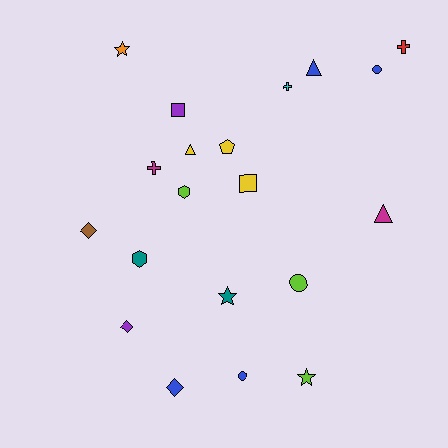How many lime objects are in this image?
There are 3 lime objects.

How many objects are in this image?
There are 20 objects.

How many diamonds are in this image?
There are 3 diamonds.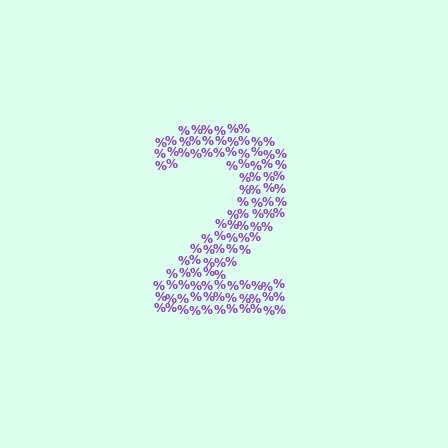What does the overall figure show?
The overall figure shows the digit 2.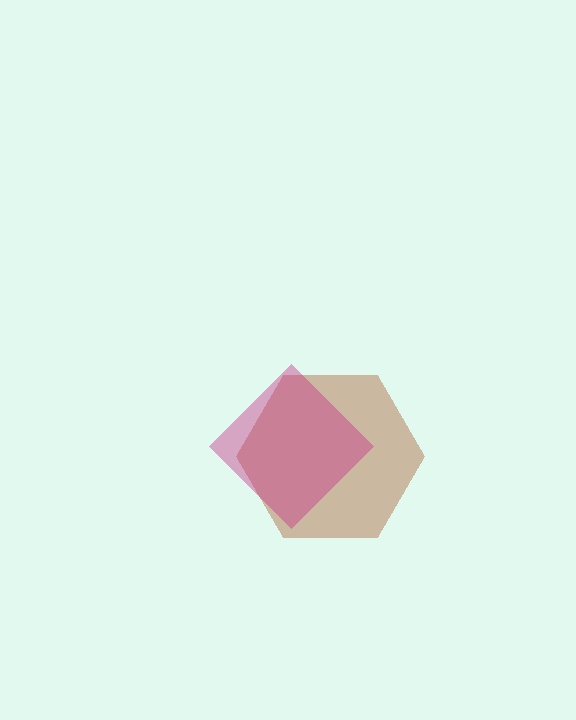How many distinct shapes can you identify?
There are 2 distinct shapes: a brown hexagon, a magenta diamond.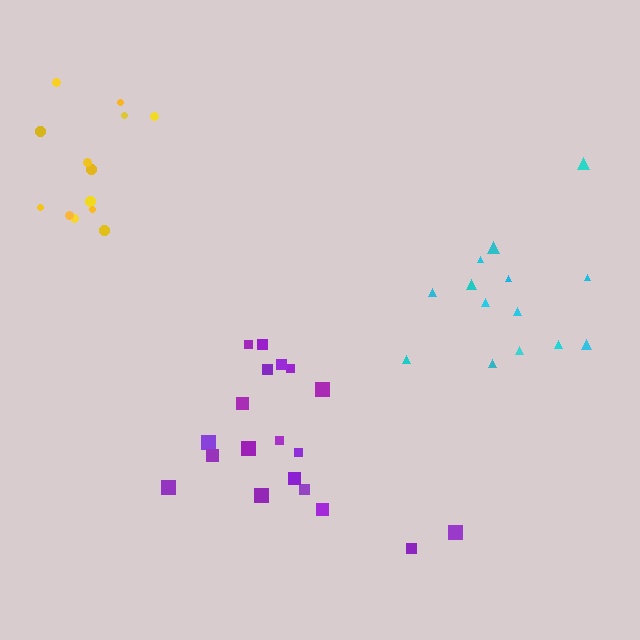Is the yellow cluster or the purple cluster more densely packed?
Purple.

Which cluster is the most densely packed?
Purple.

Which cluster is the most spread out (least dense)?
Yellow.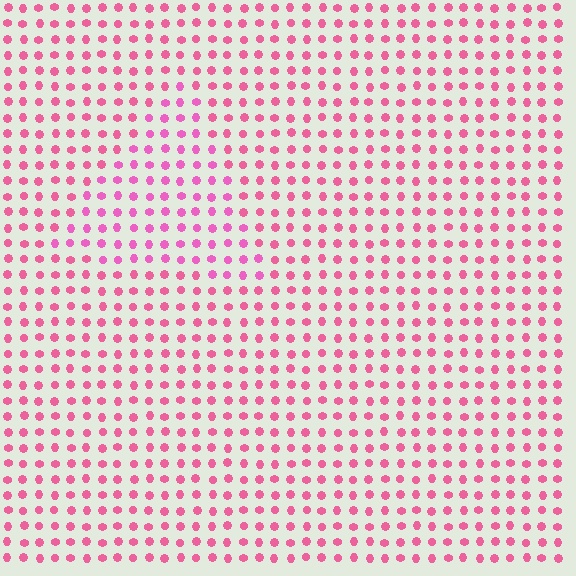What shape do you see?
I see a triangle.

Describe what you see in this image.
The image is filled with small pink elements in a uniform arrangement. A triangle-shaped region is visible where the elements are tinted to a slightly different hue, forming a subtle color boundary.